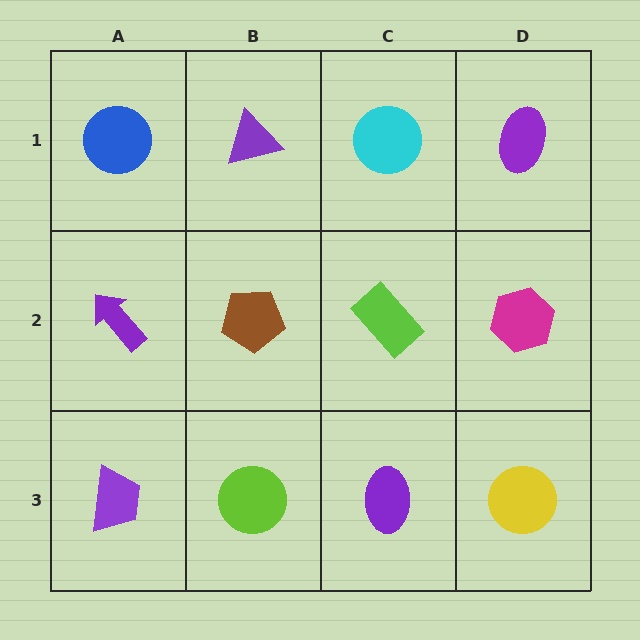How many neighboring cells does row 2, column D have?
3.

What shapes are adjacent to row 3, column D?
A magenta hexagon (row 2, column D), a purple ellipse (row 3, column C).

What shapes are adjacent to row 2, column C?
A cyan circle (row 1, column C), a purple ellipse (row 3, column C), a brown pentagon (row 2, column B), a magenta hexagon (row 2, column D).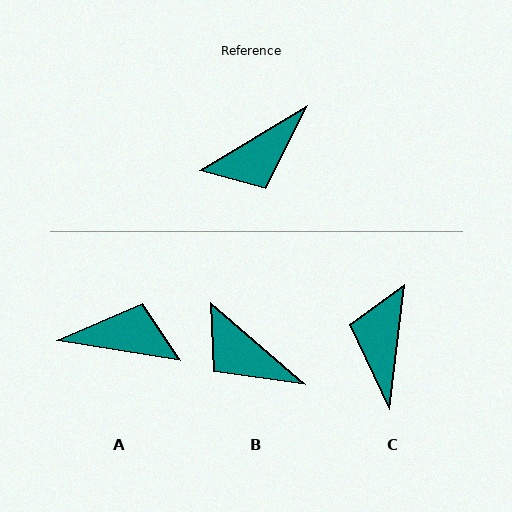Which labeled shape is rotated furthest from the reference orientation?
A, about 139 degrees away.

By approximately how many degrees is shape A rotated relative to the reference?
Approximately 139 degrees counter-clockwise.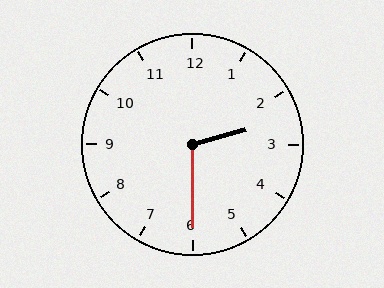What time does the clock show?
2:30.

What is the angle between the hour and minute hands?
Approximately 105 degrees.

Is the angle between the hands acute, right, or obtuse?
It is obtuse.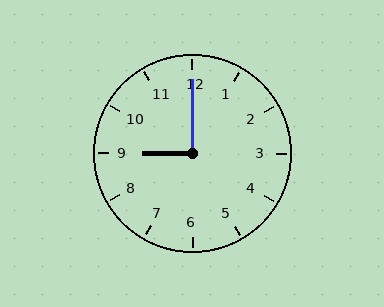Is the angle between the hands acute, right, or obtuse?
It is right.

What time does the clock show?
9:00.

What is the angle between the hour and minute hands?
Approximately 90 degrees.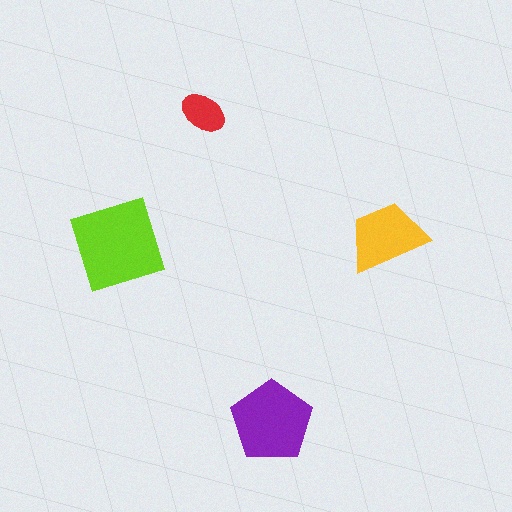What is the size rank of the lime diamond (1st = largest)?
1st.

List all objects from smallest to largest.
The red ellipse, the yellow trapezoid, the purple pentagon, the lime diamond.